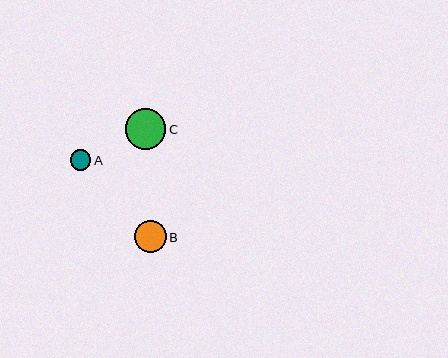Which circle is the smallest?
Circle A is the smallest with a size of approximately 21 pixels.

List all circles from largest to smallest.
From largest to smallest: C, B, A.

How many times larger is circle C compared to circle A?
Circle C is approximately 2.0 times the size of circle A.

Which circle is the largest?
Circle C is the largest with a size of approximately 40 pixels.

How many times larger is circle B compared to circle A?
Circle B is approximately 1.5 times the size of circle A.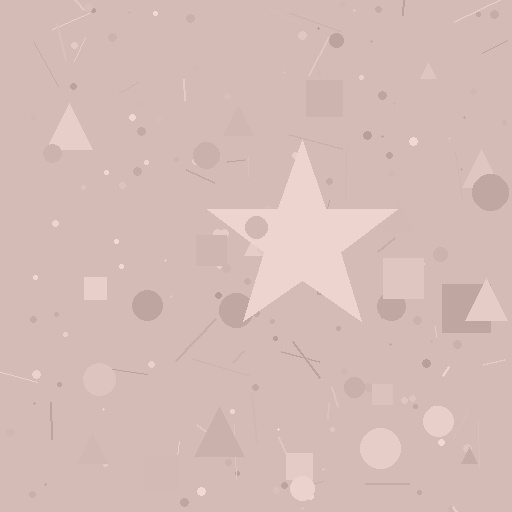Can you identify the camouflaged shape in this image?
The camouflaged shape is a star.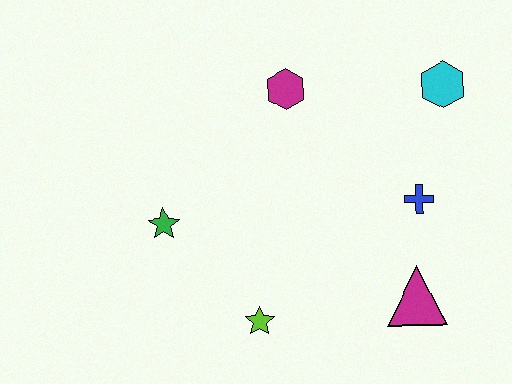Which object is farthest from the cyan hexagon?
The green star is farthest from the cyan hexagon.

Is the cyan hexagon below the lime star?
No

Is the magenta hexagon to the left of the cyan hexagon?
Yes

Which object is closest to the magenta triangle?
The blue cross is closest to the magenta triangle.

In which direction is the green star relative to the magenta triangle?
The green star is to the left of the magenta triangle.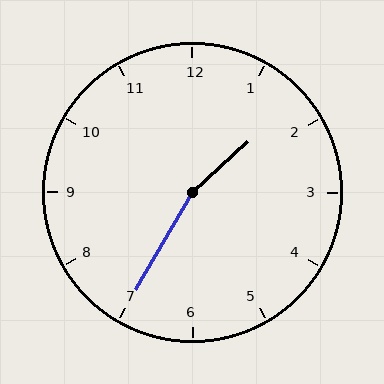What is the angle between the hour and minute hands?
Approximately 162 degrees.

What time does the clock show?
1:35.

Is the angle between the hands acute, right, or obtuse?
It is obtuse.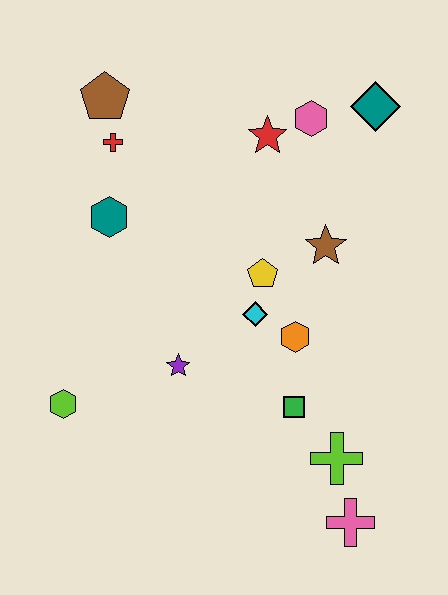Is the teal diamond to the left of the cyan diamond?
No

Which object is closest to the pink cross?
The lime cross is closest to the pink cross.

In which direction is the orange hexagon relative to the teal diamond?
The orange hexagon is below the teal diamond.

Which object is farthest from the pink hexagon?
The pink cross is farthest from the pink hexagon.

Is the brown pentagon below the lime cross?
No